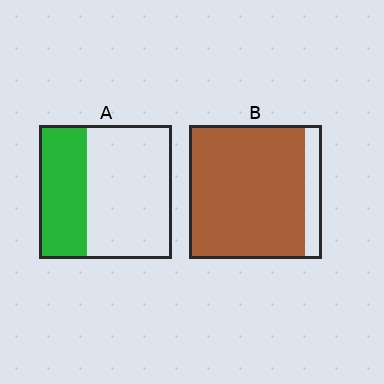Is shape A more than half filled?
No.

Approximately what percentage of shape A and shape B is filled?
A is approximately 35% and B is approximately 85%.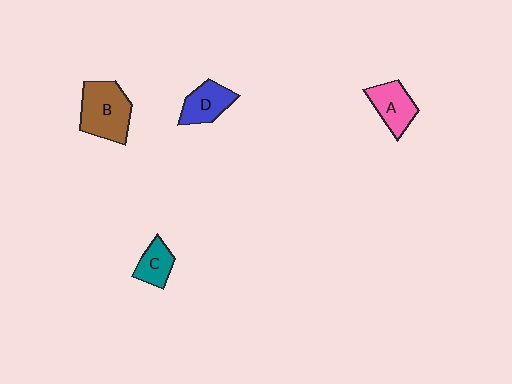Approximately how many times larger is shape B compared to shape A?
Approximately 1.5 times.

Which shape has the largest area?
Shape B (brown).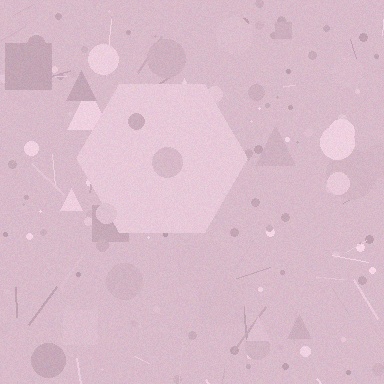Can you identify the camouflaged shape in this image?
The camouflaged shape is a hexagon.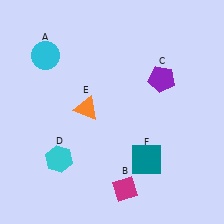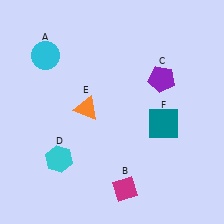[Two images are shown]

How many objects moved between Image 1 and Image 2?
1 object moved between the two images.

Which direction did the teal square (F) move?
The teal square (F) moved up.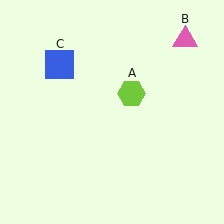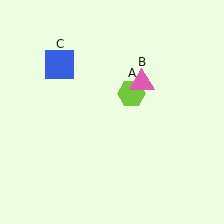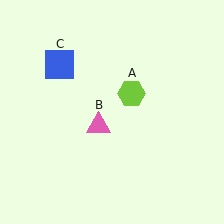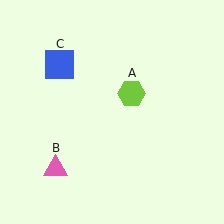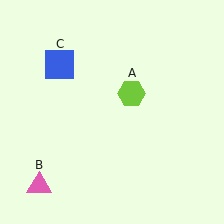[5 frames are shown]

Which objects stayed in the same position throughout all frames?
Lime hexagon (object A) and blue square (object C) remained stationary.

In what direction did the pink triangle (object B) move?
The pink triangle (object B) moved down and to the left.